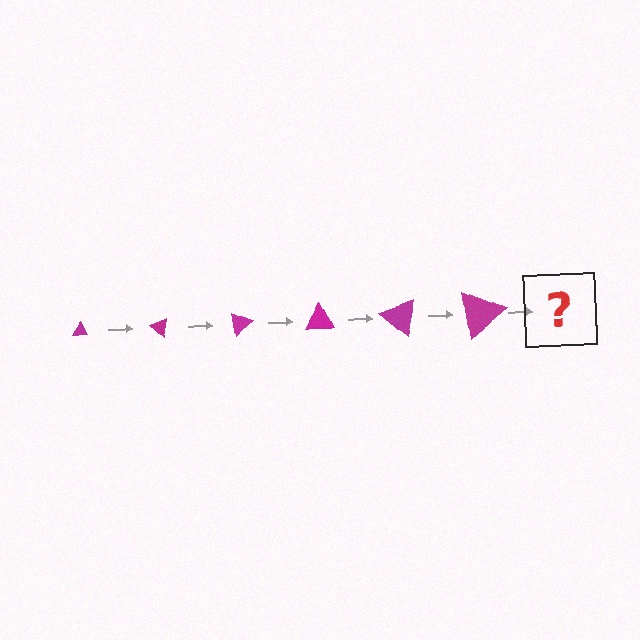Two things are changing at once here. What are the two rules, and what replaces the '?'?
The two rules are that the triangle grows larger each step and it rotates 40 degrees each step. The '?' should be a triangle, larger than the previous one and rotated 240 degrees from the start.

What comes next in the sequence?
The next element should be a triangle, larger than the previous one and rotated 240 degrees from the start.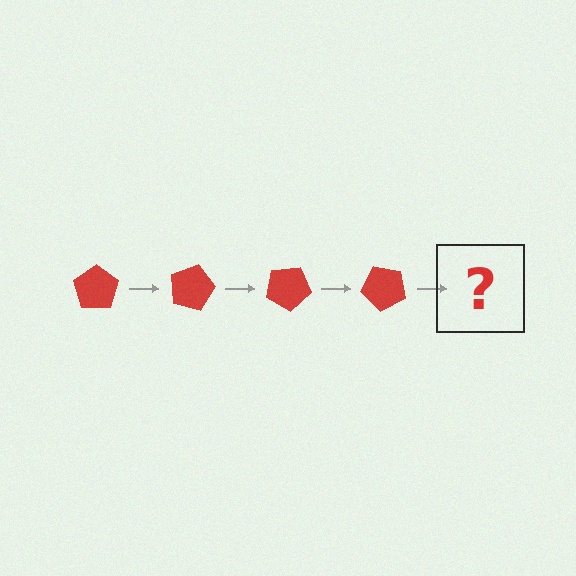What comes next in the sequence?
The next element should be a red pentagon rotated 60 degrees.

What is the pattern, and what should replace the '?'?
The pattern is that the pentagon rotates 15 degrees each step. The '?' should be a red pentagon rotated 60 degrees.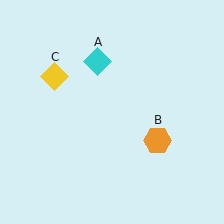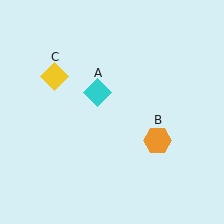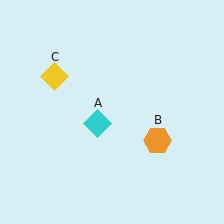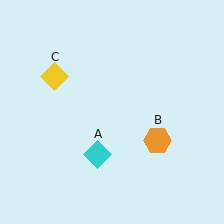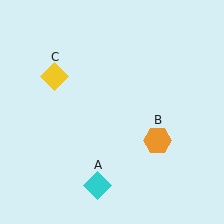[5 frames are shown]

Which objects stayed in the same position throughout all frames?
Orange hexagon (object B) and yellow diamond (object C) remained stationary.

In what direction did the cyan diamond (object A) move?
The cyan diamond (object A) moved down.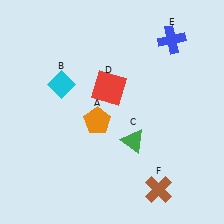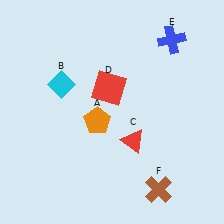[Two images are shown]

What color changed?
The triangle (C) changed from green in Image 1 to red in Image 2.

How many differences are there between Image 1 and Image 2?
There is 1 difference between the two images.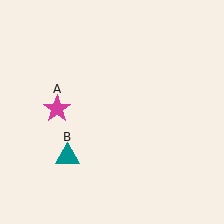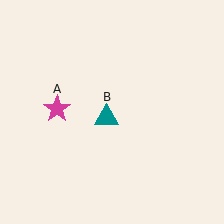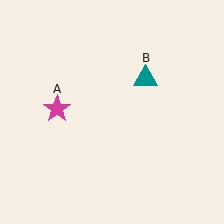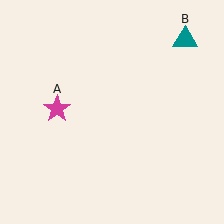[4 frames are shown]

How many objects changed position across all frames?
1 object changed position: teal triangle (object B).